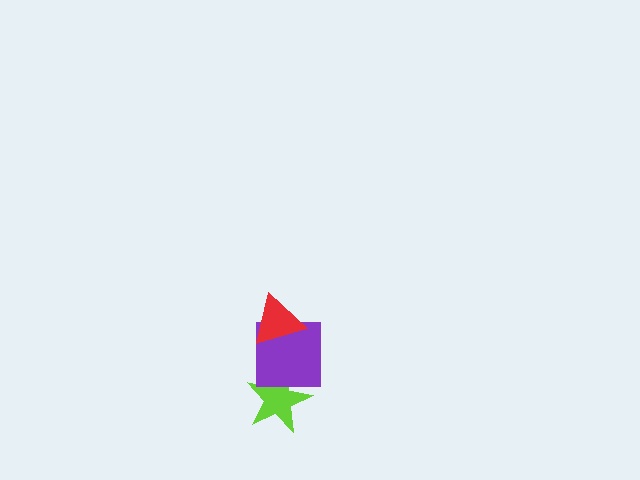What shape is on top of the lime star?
The purple square is on top of the lime star.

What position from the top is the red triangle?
The red triangle is 1st from the top.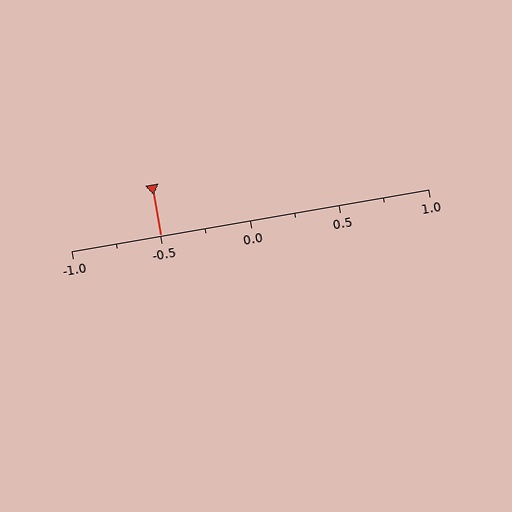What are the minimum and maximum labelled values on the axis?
The axis runs from -1.0 to 1.0.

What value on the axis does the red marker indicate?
The marker indicates approximately -0.5.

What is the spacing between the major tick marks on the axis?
The major ticks are spaced 0.5 apart.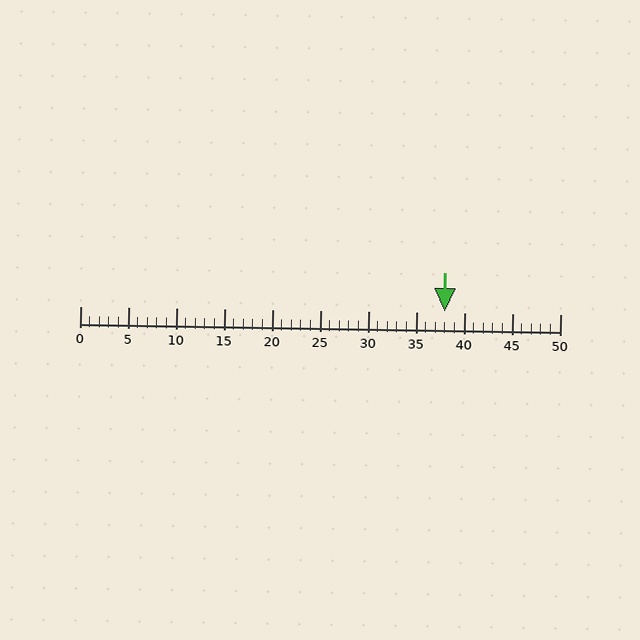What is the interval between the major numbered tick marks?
The major tick marks are spaced 5 units apart.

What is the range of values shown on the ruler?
The ruler shows values from 0 to 50.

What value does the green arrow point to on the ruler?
The green arrow points to approximately 38.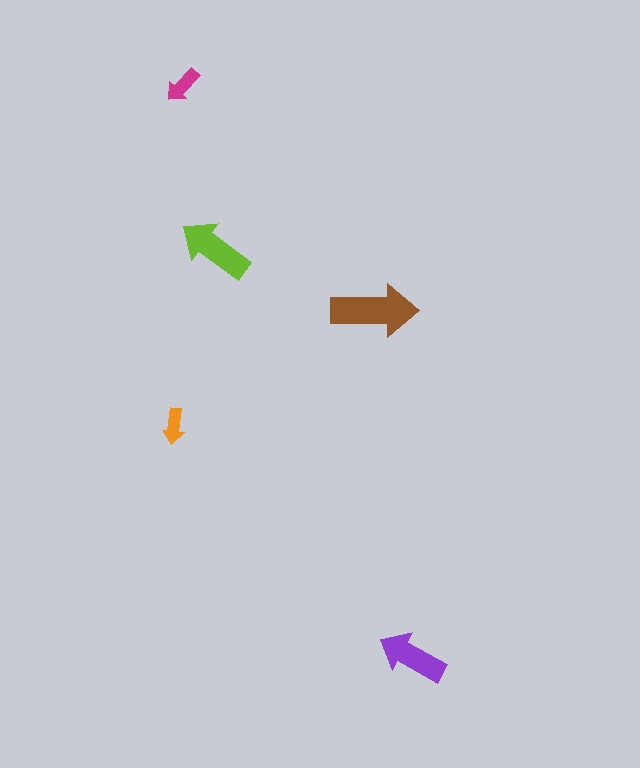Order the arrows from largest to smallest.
the brown one, the lime one, the purple one, the magenta one, the orange one.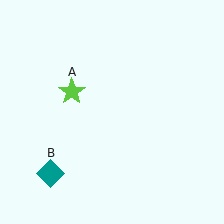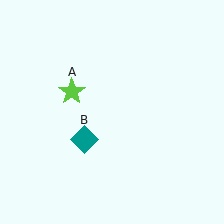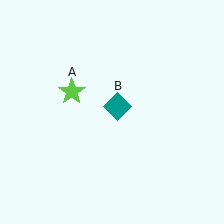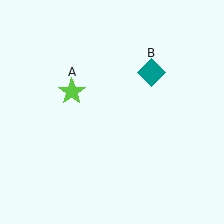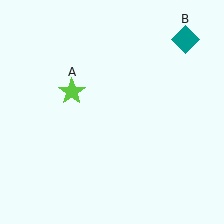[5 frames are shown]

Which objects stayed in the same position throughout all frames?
Lime star (object A) remained stationary.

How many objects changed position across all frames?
1 object changed position: teal diamond (object B).